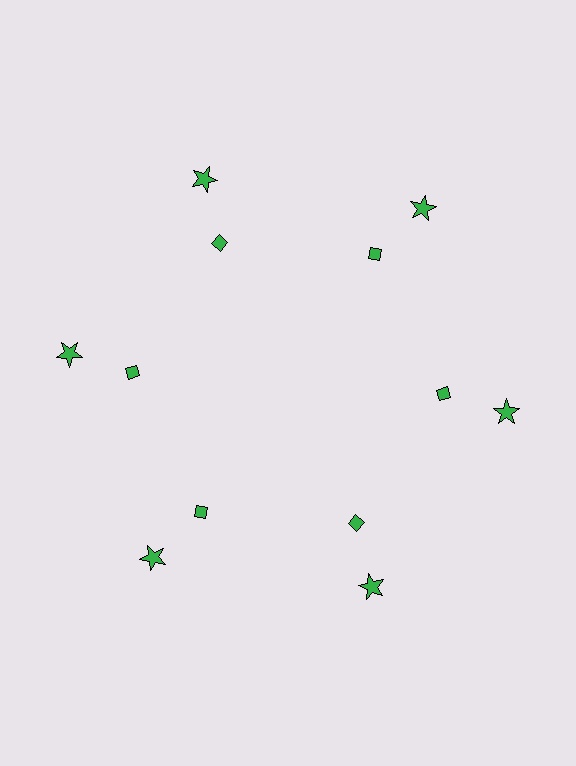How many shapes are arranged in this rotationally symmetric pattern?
There are 12 shapes, arranged in 6 groups of 2.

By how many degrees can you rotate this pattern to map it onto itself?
The pattern maps onto itself every 60 degrees of rotation.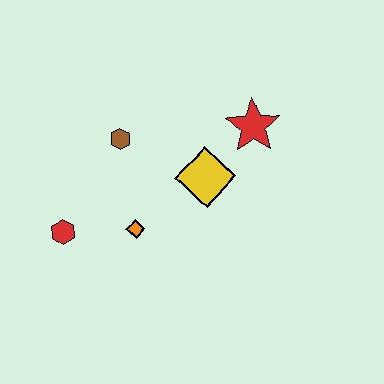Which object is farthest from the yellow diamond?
The red hexagon is farthest from the yellow diamond.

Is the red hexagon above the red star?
No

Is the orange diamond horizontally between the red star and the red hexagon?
Yes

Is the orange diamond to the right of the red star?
No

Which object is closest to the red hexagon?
The orange diamond is closest to the red hexagon.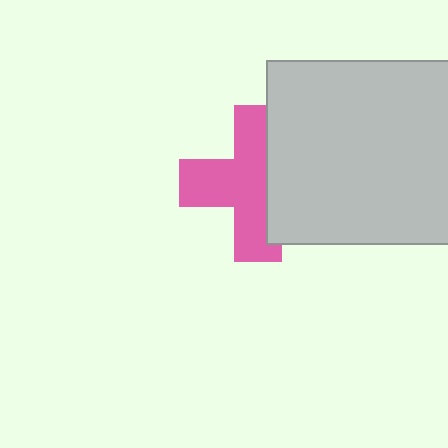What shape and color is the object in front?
The object in front is a light gray square.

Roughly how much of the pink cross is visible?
About half of it is visible (roughly 61%).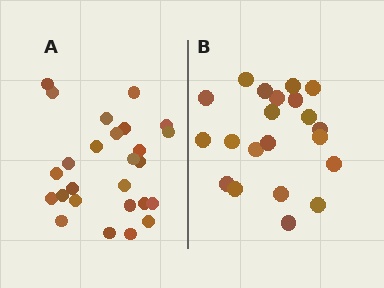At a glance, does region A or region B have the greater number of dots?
Region A (the left region) has more dots.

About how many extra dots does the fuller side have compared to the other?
Region A has about 5 more dots than region B.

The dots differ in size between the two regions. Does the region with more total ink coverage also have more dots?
No. Region B has more total ink coverage because its dots are larger, but region A actually contains more individual dots. Total area can be misleading — the number of items is what matters here.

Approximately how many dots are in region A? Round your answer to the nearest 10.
About 30 dots. (The exact count is 26, which rounds to 30.)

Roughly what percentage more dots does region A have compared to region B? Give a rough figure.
About 25% more.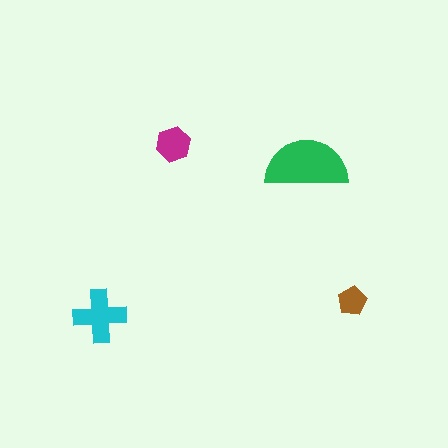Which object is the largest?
The green semicircle.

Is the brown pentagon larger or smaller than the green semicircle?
Smaller.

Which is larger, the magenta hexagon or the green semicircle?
The green semicircle.